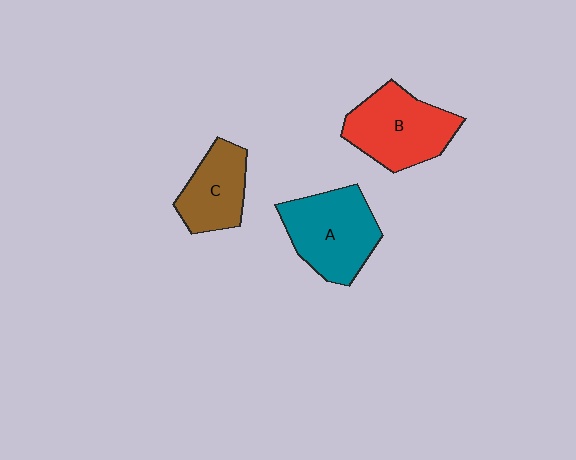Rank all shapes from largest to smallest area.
From largest to smallest: A (teal), B (red), C (brown).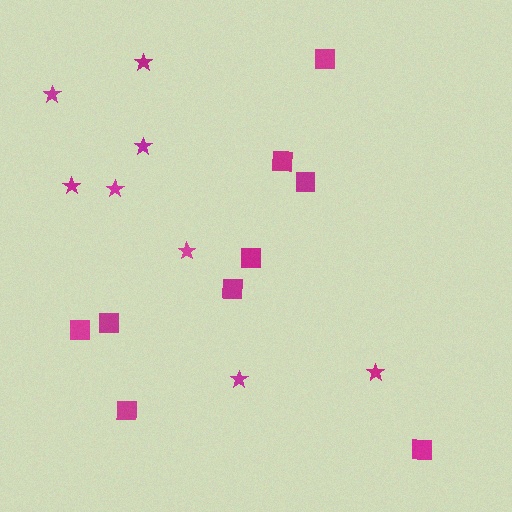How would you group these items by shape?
There are 2 groups: one group of stars (8) and one group of squares (9).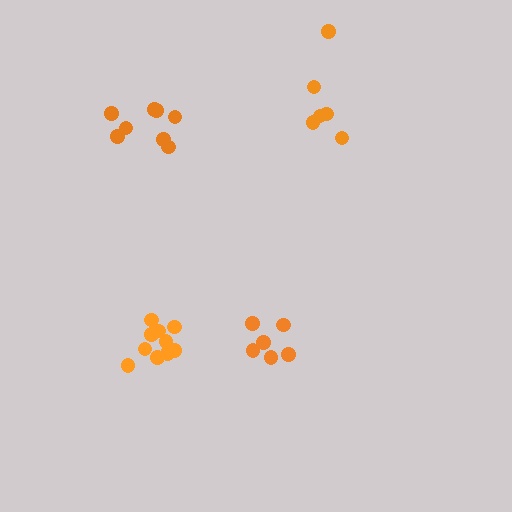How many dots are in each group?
Group 1: 8 dots, Group 2: 6 dots, Group 3: 6 dots, Group 4: 10 dots (30 total).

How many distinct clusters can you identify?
There are 4 distinct clusters.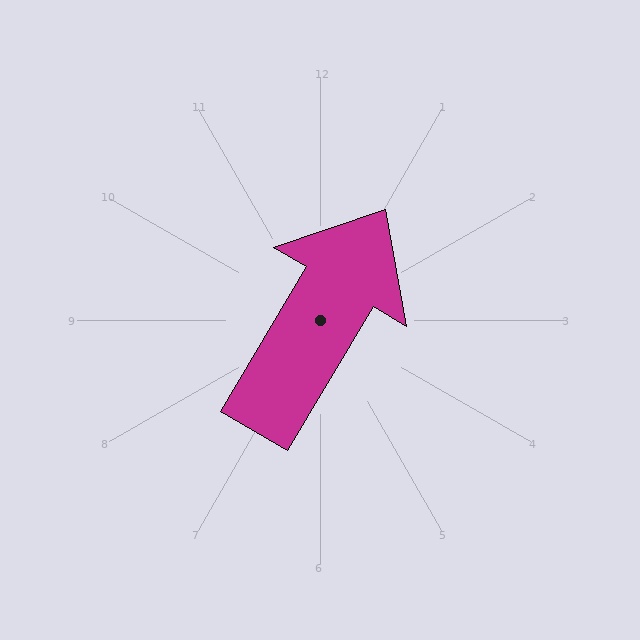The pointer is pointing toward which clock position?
Roughly 1 o'clock.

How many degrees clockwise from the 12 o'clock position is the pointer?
Approximately 31 degrees.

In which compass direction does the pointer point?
Northeast.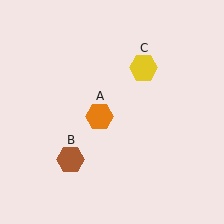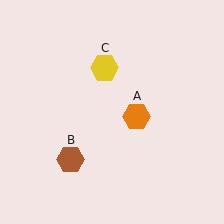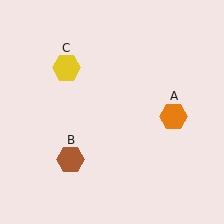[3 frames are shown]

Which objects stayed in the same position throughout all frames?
Brown hexagon (object B) remained stationary.